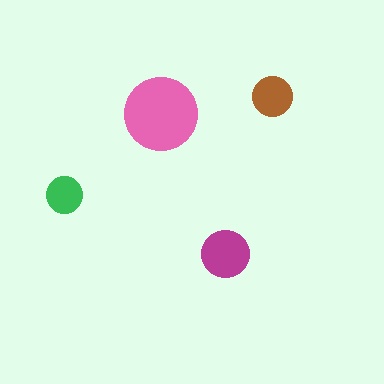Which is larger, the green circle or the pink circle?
The pink one.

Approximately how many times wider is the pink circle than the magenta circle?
About 1.5 times wider.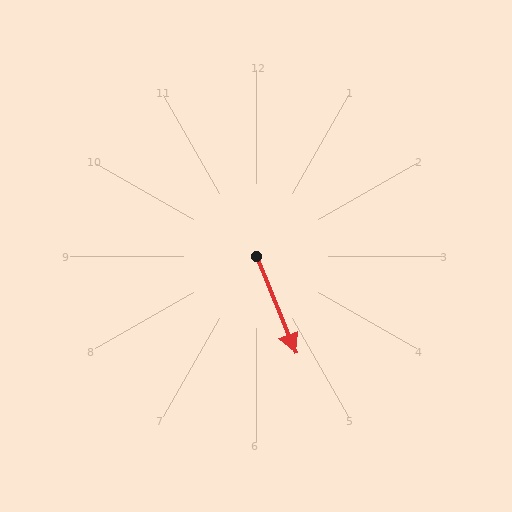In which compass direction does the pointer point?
South.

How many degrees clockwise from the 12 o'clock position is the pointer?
Approximately 158 degrees.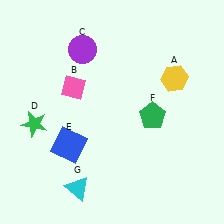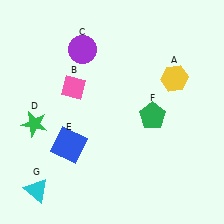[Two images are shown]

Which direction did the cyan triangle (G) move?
The cyan triangle (G) moved left.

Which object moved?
The cyan triangle (G) moved left.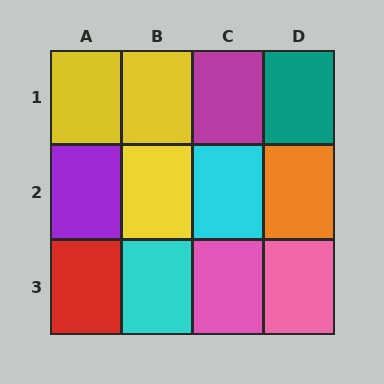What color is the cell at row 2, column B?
Yellow.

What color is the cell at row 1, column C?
Magenta.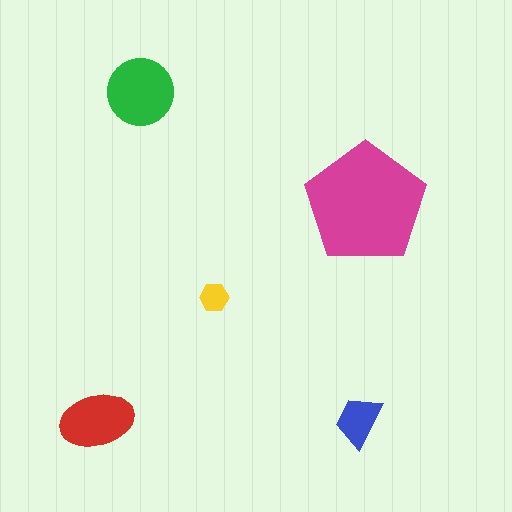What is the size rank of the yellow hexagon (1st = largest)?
5th.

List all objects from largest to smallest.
The magenta pentagon, the green circle, the red ellipse, the blue trapezoid, the yellow hexagon.